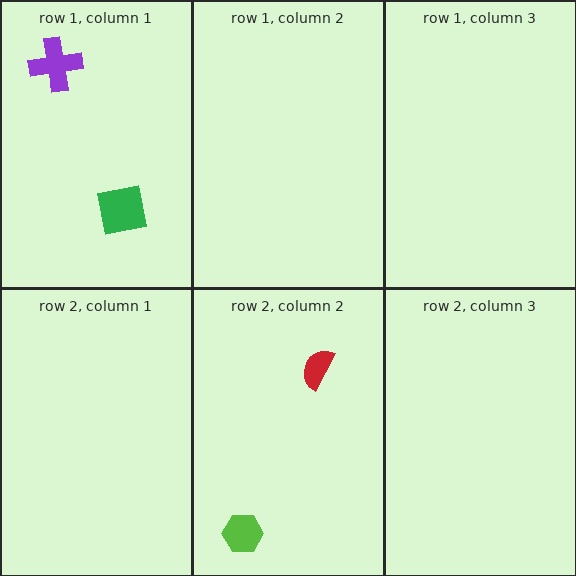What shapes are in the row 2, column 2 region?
The lime hexagon, the red semicircle.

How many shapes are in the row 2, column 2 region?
2.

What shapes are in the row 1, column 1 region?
The green square, the purple cross.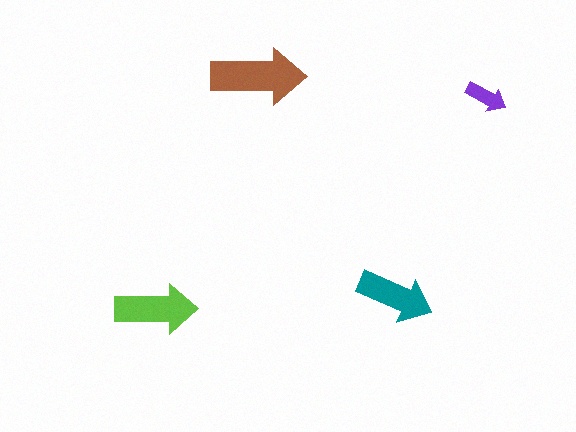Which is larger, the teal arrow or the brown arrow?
The brown one.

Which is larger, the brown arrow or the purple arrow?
The brown one.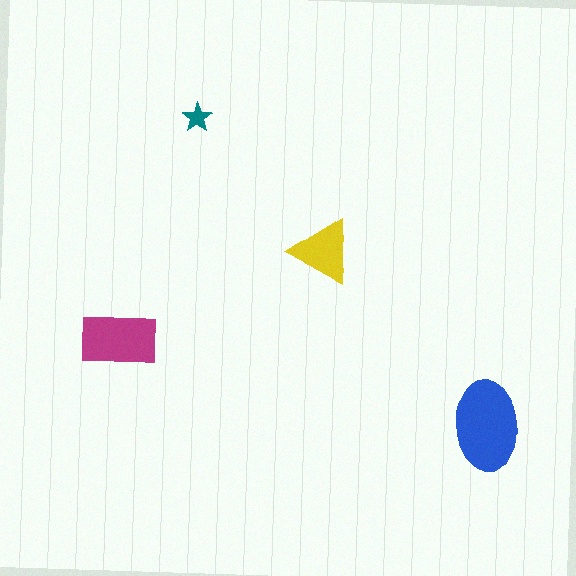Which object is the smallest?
The teal star.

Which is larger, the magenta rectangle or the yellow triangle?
The magenta rectangle.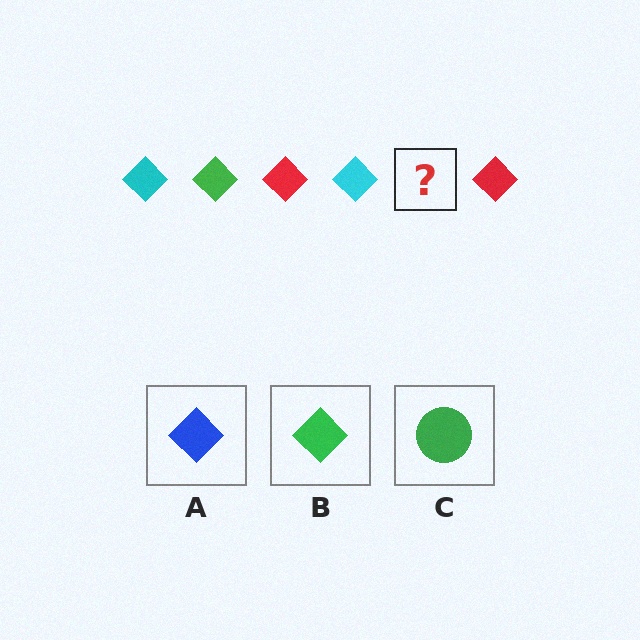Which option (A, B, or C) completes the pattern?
B.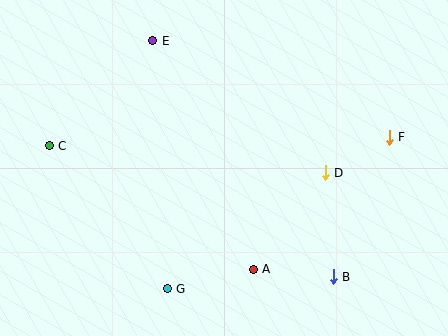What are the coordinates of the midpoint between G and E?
The midpoint between G and E is at (160, 165).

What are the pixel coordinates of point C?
Point C is at (49, 146).